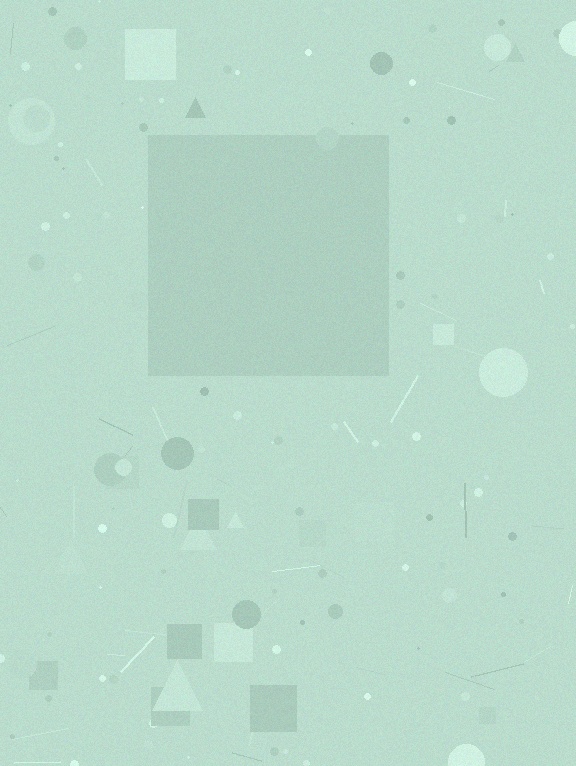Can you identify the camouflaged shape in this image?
The camouflaged shape is a square.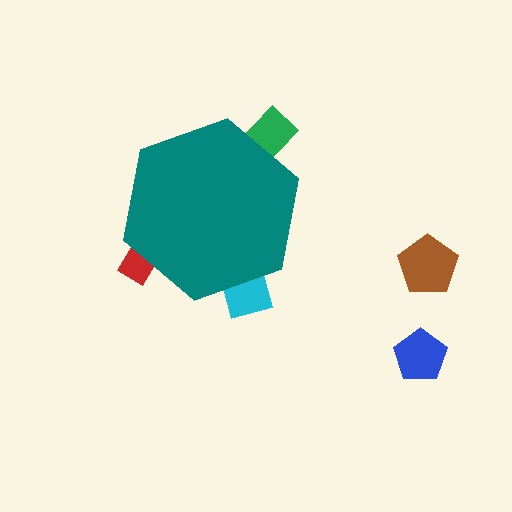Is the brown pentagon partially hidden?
No, the brown pentagon is fully visible.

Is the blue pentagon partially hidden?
No, the blue pentagon is fully visible.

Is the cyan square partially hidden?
Yes, the cyan square is partially hidden behind the teal hexagon.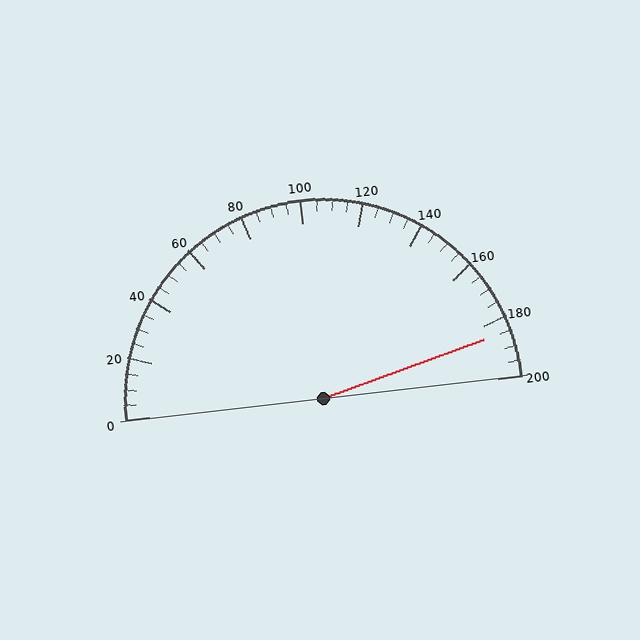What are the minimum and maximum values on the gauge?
The gauge ranges from 0 to 200.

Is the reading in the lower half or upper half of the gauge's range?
The reading is in the upper half of the range (0 to 200).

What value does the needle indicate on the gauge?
The needle indicates approximately 185.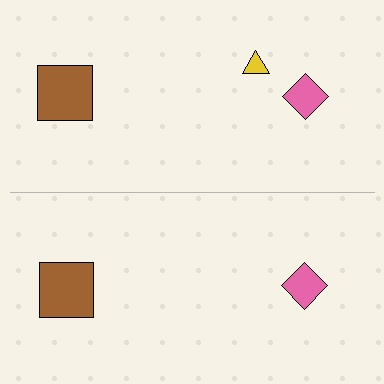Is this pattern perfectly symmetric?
No, the pattern is not perfectly symmetric. A yellow triangle is missing from the bottom side.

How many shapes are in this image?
There are 5 shapes in this image.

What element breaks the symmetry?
A yellow triangle is missing from the bottom side.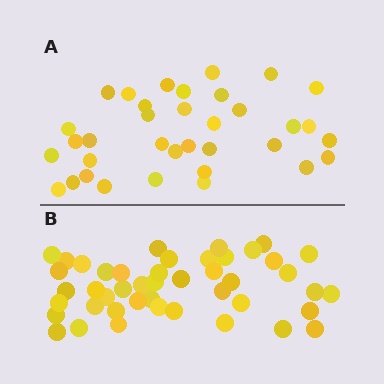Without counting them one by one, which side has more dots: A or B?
Region B (the bottom region) has more dots.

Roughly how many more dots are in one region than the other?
Region B has roughly 10 or so more dots than region A.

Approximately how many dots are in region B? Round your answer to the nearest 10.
About 40 dots. (The exact count is 45, which rounds to 40.)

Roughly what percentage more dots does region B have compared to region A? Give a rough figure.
About 30% more.